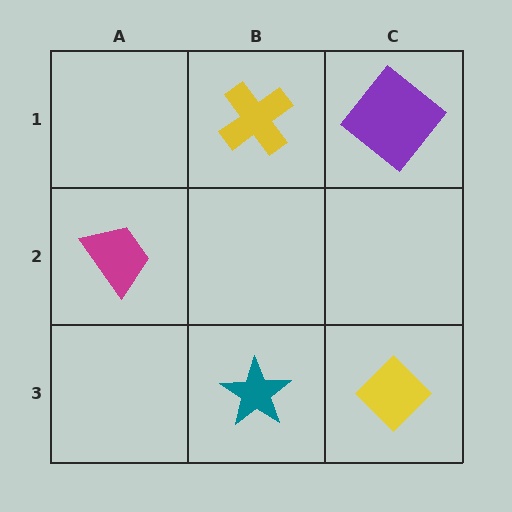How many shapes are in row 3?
2 shapes.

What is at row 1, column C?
A purple diamond.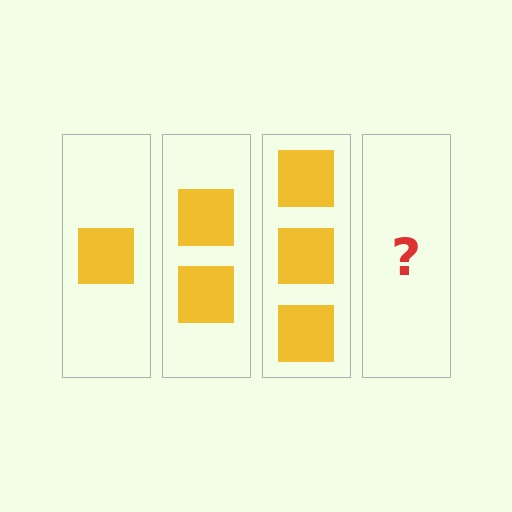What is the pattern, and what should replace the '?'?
The pattern is that each step adds one more square. The '?' should be 4 squares.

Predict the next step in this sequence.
The next step is 4 squares.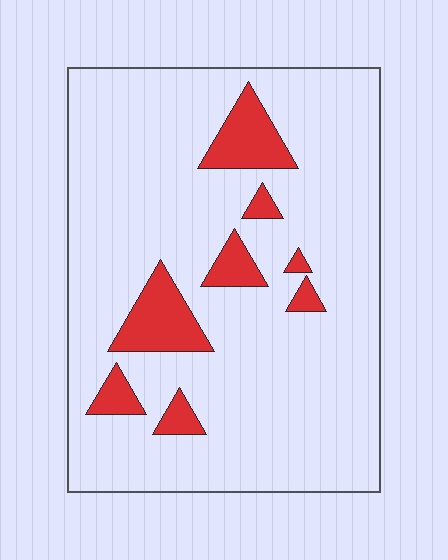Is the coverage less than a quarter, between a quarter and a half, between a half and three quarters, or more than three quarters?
Less than a quarter.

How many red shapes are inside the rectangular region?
8.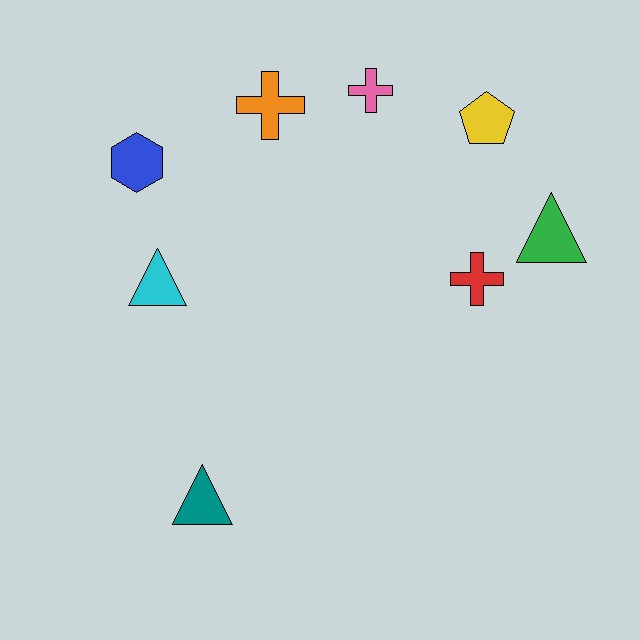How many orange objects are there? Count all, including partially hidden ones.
There is 1 orange object.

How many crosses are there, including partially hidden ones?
There are 3 crosses.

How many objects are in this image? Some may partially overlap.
There are 8 objects.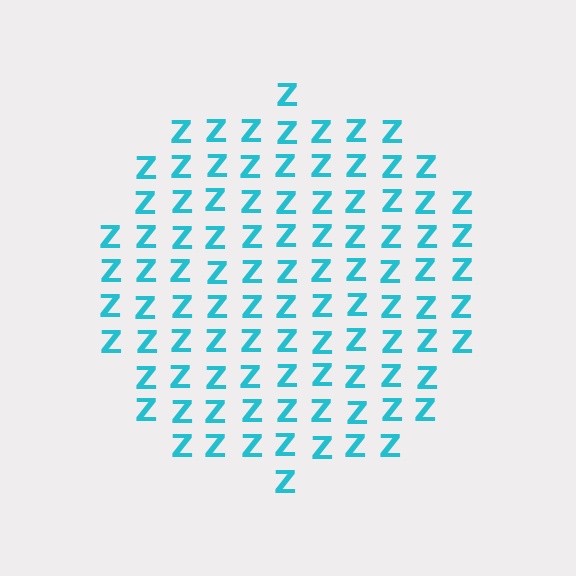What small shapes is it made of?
It is made of small letter Z's.